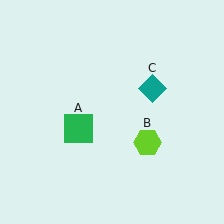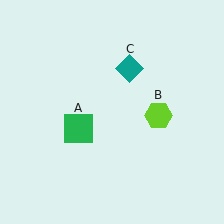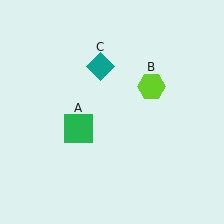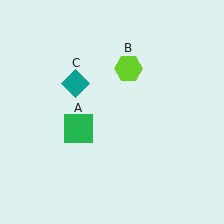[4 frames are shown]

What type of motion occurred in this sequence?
The lime hexagon (object B), teal diamond (object C) rotated counterclockwise around the center of the scene.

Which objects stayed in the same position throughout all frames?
Green square (object A) remained stationary.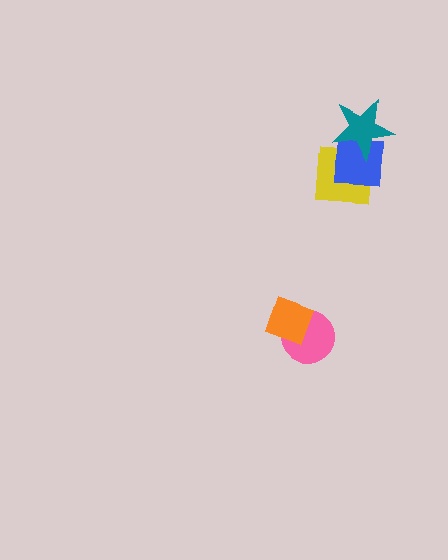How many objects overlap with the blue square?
2 objects overlap with the blue square.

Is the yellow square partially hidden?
Yes, it is partially covered by another shape.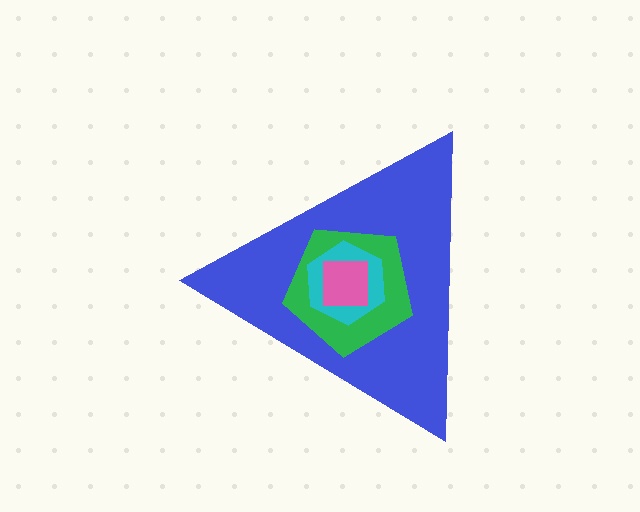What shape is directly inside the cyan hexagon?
The pink square.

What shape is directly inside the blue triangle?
The green pentagon.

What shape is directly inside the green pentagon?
The cyan hexagon.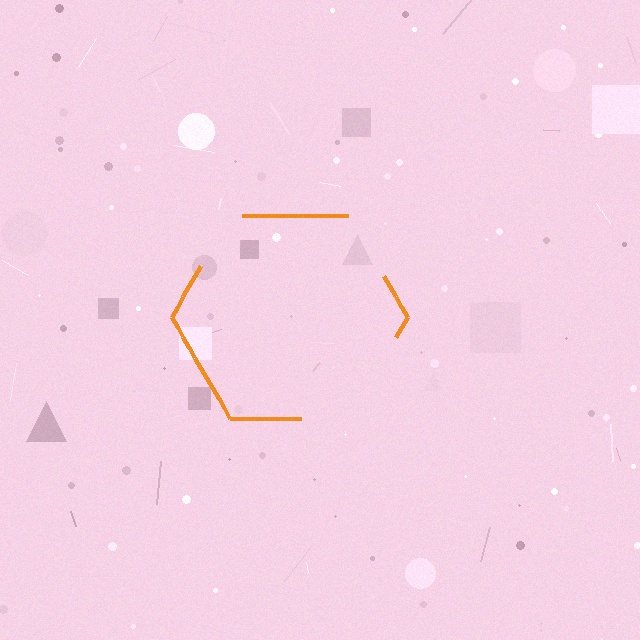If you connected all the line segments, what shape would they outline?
They would outline a hexagon.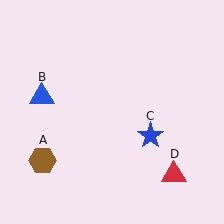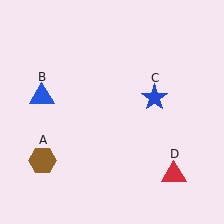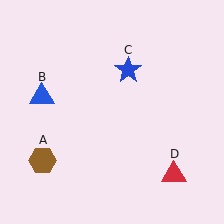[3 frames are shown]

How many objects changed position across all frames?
1 object changed position: blue star (object C).